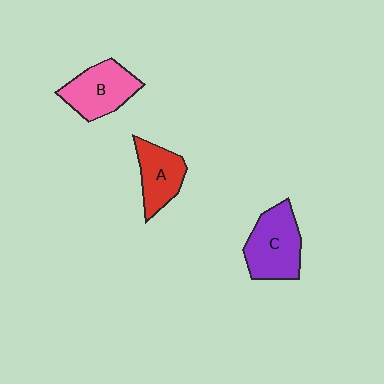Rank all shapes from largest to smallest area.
From largest to smallest: C (purple), B (pink), A (red).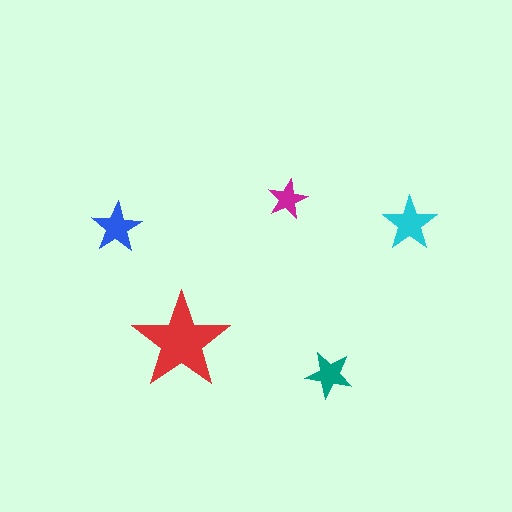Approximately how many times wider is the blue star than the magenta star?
About 1.5 times wider.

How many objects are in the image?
There are 5 objects in the image.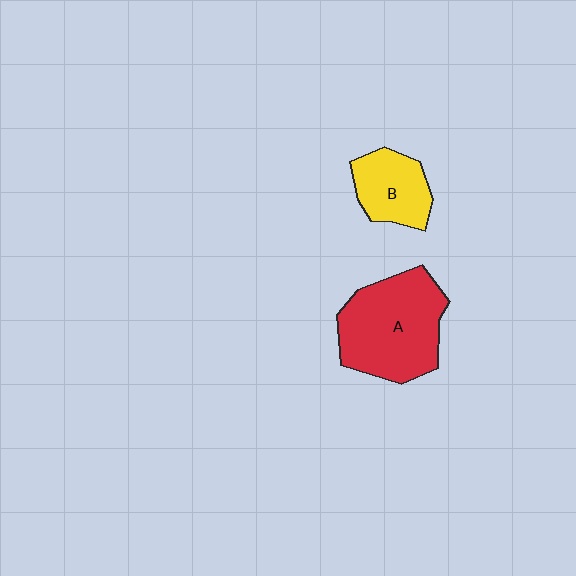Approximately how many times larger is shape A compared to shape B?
Approximately 1.9 times.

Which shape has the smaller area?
Shape B (yellow).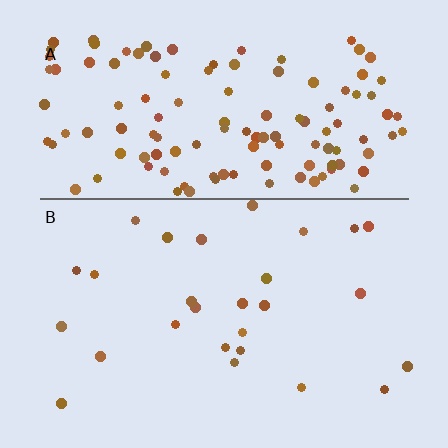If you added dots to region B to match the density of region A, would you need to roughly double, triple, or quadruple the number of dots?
Approximately quadruple.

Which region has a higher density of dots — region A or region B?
A (the top).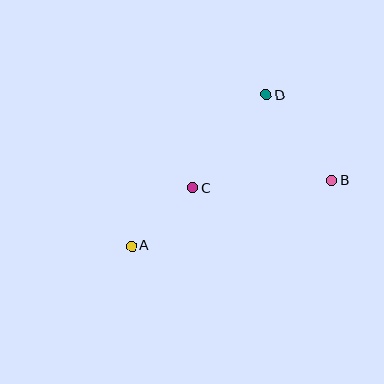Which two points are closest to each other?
Points A and C are closest to each other.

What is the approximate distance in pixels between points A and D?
The distance between A and D is approximately 202 pixels.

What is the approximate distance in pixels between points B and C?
The distance between B and C is approximately 139 pixels.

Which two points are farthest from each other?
Points A and B are farthest from each other.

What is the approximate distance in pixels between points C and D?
The distance between C and D is approximately 119 pixels.